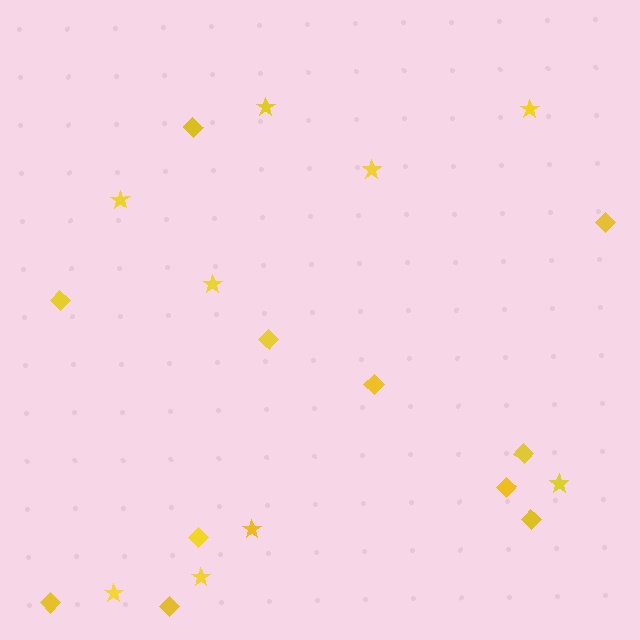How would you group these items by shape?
There are 2 groups: one group of stars (9) and one group of diamonds (11).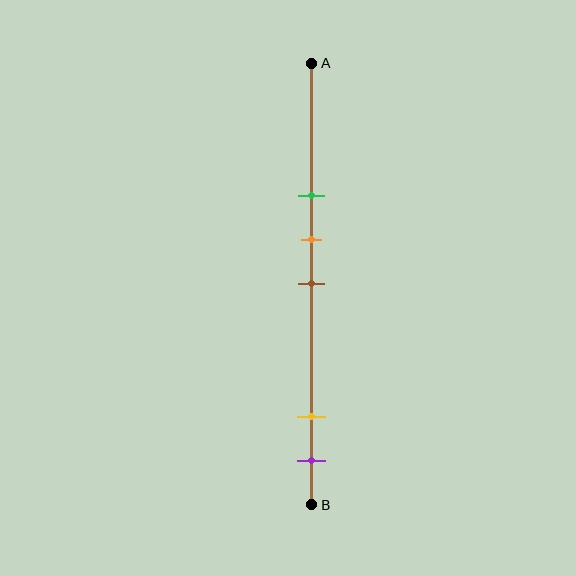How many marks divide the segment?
There are 5 marks dividing the segment.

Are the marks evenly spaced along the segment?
No, the marks are not evenly spaced.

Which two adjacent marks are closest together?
The orange and brown marks are the closest adjacent pair.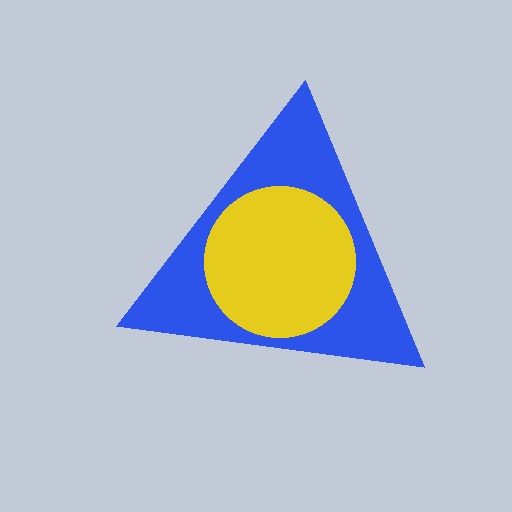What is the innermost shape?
The yellow circle.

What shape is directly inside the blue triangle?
The yellow circle.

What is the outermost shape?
The blue triangle.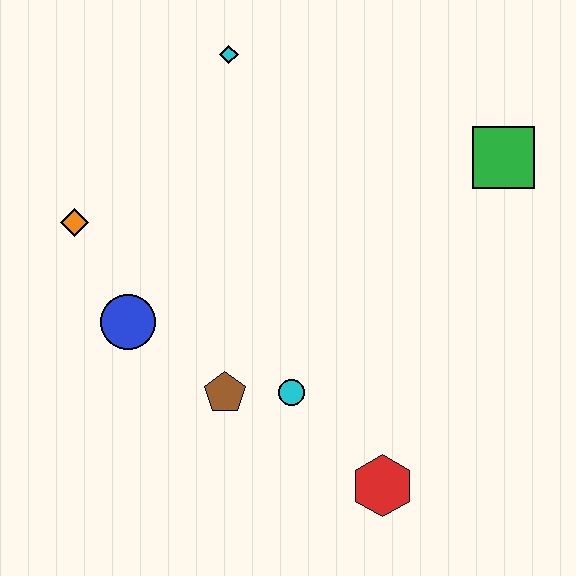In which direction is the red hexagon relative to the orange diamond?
The red hexagon is to the right of the orange diamond.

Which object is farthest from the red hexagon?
The cyan diamond is farthest from the red hexagon.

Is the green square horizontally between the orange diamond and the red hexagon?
No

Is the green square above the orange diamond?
Yes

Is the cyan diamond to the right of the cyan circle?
No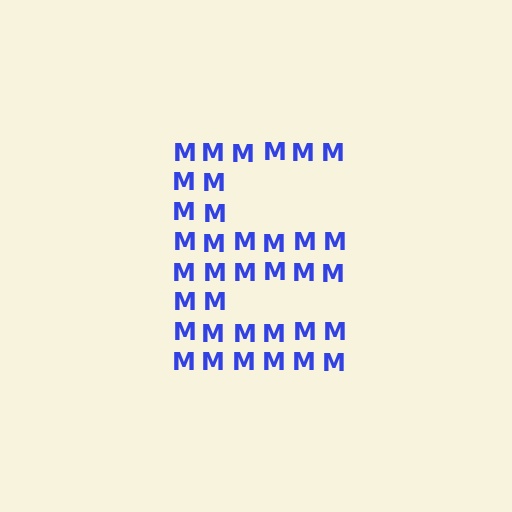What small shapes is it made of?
It is made of small letter M's.